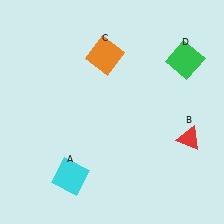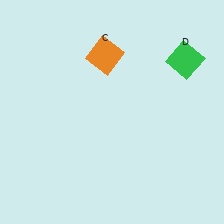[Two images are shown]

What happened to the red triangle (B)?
The red triangle (B) was removed in Image 2. It was in the bottom-right area of Image 1.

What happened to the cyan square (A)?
The cyan square (A) was removed in Image 2. It was in the bottom-left area of Image 1.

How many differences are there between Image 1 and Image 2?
There are 2 differences between the two images.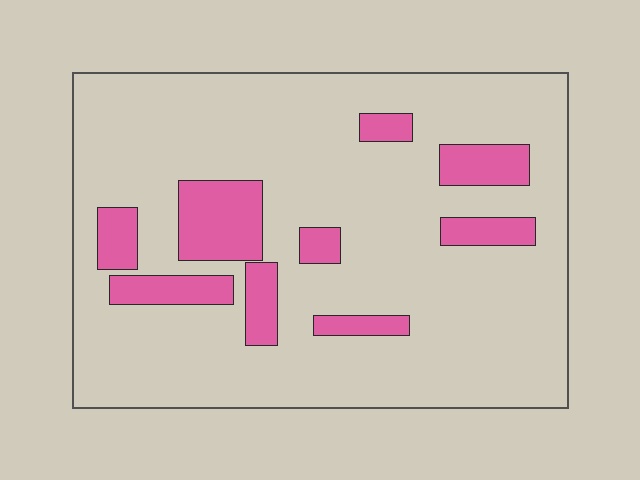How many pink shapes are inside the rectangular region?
9.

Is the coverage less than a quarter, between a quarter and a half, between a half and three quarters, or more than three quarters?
Less than a quarter.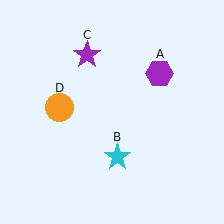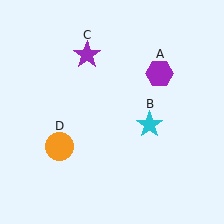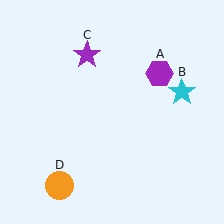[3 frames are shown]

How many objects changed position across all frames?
2 objects changed position: cyan star (object B), orange circle (object D).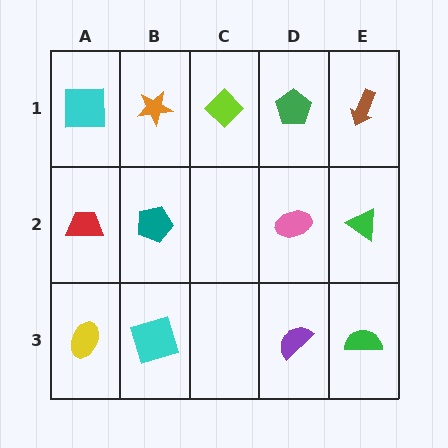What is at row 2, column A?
A red trapezoid.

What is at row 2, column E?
A green triangle.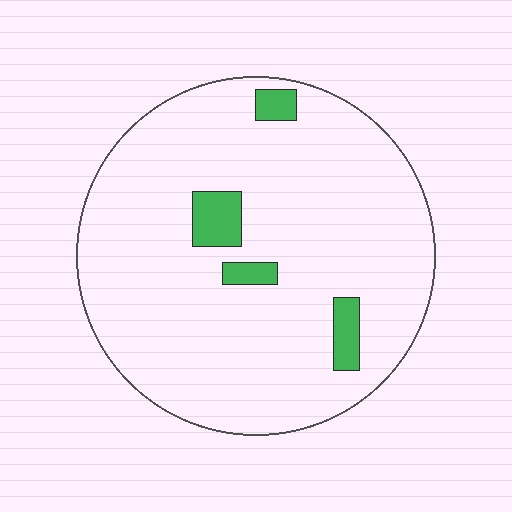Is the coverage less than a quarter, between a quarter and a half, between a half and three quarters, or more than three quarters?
Less than a quarter.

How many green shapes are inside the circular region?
4.